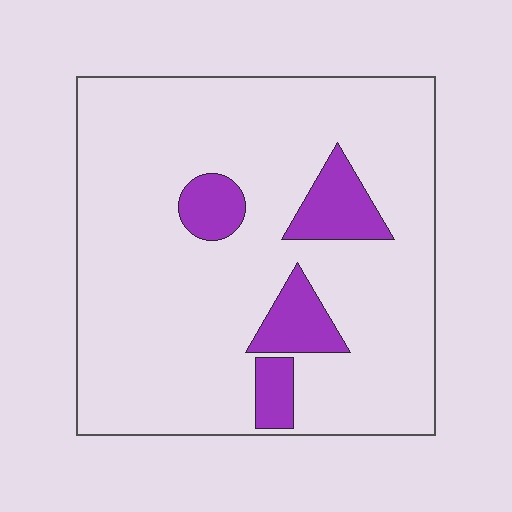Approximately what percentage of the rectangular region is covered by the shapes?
Approximately 15%.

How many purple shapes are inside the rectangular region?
4.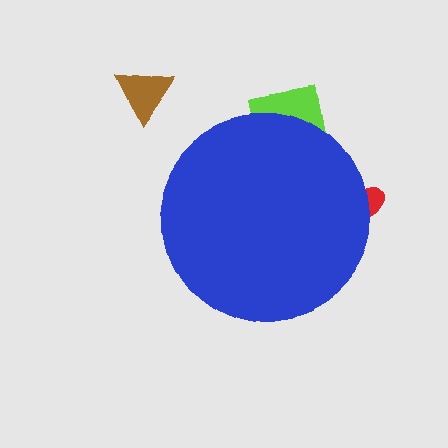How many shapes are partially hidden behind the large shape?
2 shapes are partially hidden.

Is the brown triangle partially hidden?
No, the brown triangle is fully visible.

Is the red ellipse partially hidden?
Yes, the red ellipse is partially hidden behind the blue circle.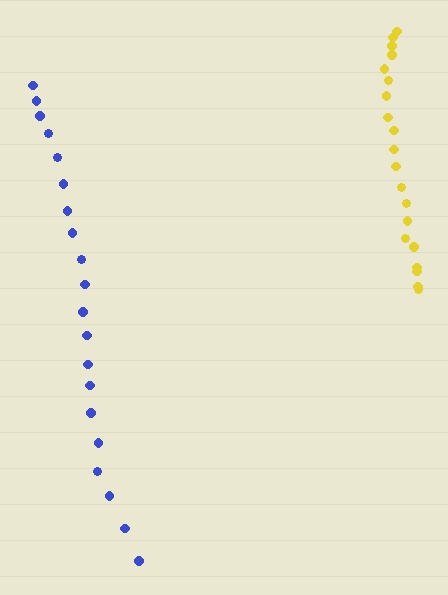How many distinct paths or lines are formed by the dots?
There are 2 distinct paths.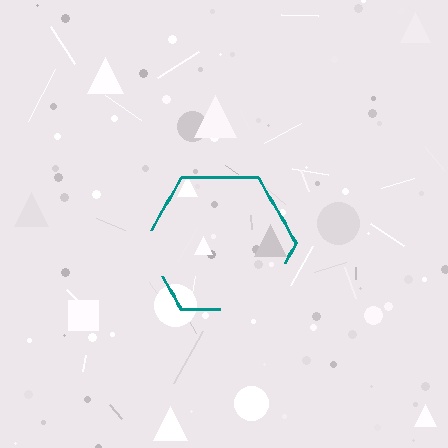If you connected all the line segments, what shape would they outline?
They would outline a hexagon.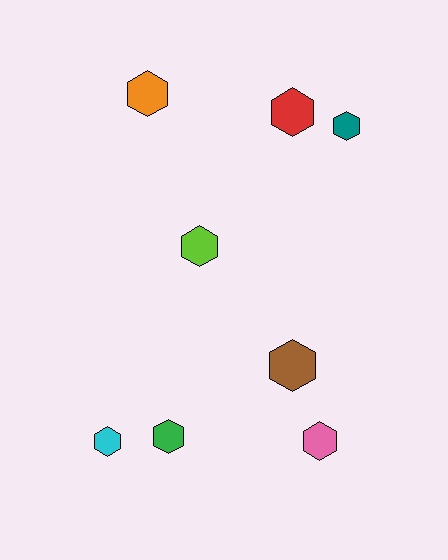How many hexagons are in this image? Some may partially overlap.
There are 8 hexagons.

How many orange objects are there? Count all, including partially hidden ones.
There is 1 orange object.